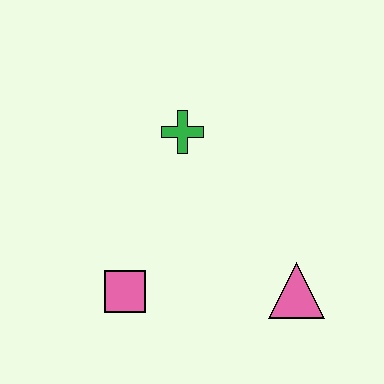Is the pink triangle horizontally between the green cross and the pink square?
No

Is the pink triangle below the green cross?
Yes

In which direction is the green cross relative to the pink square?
The green cross is above the pink square.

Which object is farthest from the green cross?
The pink triangle is farthest from the green cross.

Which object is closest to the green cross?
The pink square is closest to the green cross.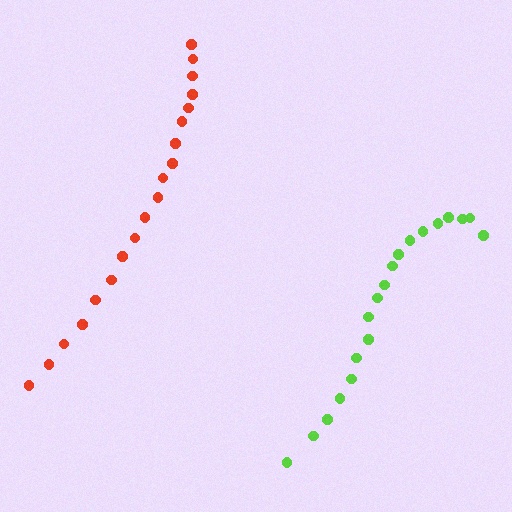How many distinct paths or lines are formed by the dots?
There are 2 distinct paths.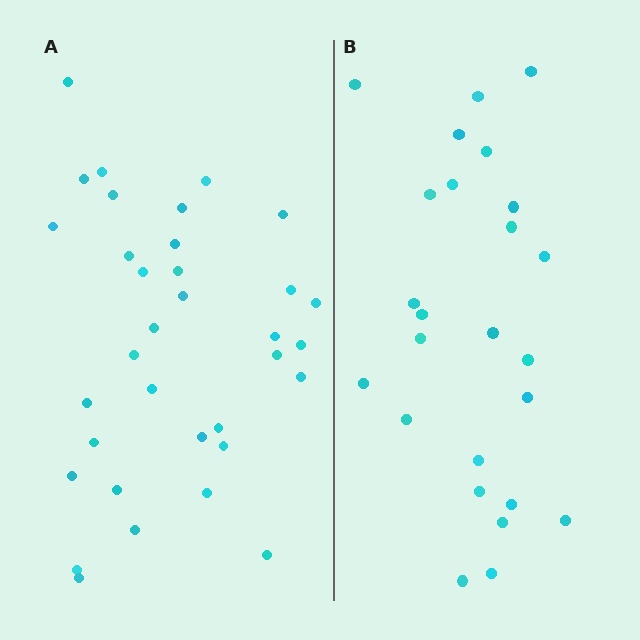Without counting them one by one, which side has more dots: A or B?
Region A (the left region) has more dots.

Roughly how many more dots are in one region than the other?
Region A has roughly 8 or so more dots than region B.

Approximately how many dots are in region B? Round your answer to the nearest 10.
About 20 dots. (The exact count is 25, which rounds to 20.)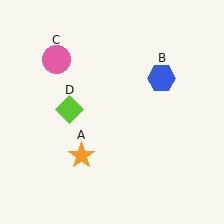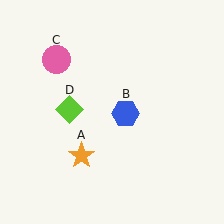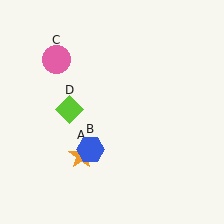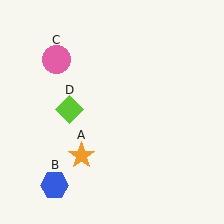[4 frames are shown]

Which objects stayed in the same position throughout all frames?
Orange star (object A) and pink circle (object C) and lime diamond (object D) remained stationary.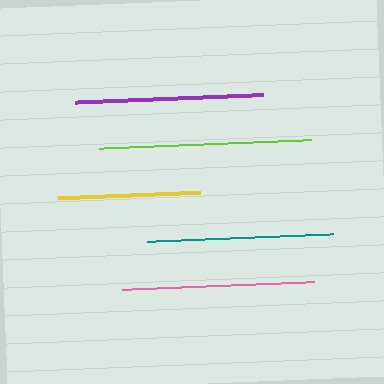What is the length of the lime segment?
The lime segment is approximately 212 pixels long.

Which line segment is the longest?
The lime line is the longest at approximately 212 pixels.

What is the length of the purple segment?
The purple segment is approximately 188 pixels long.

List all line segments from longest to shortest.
From longest to shortest: lime, pink, purple, teal, yellow.